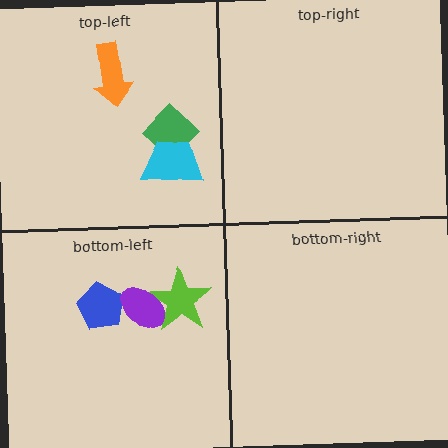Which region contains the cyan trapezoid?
The top-left region.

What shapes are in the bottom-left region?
The lime star, the blue pentagon, the purple ellipse.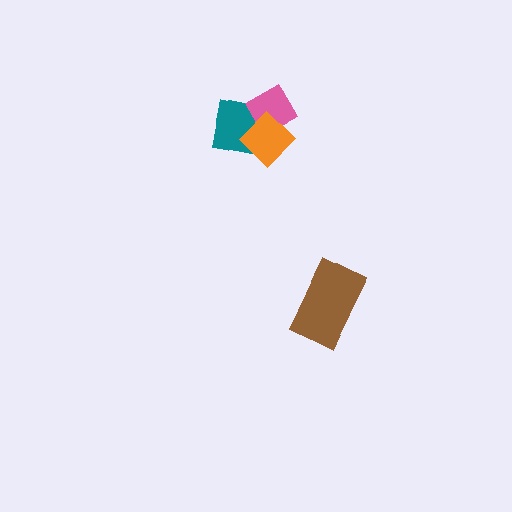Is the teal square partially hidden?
Yes, it is partially covered by another shape.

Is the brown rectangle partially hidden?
No, no other shape covers it.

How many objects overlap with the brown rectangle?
0 objects overlap with the brown rectangle.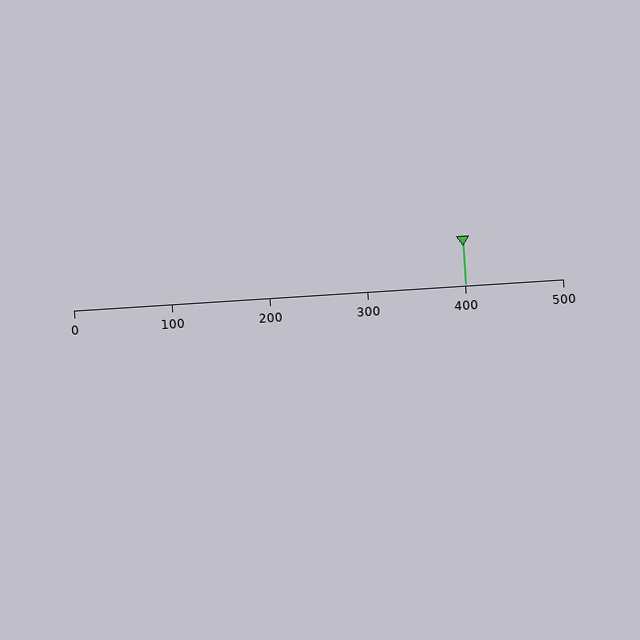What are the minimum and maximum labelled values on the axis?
The axis runs from 0 to 500.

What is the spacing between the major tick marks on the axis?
The major ticks are spaced 100 apart.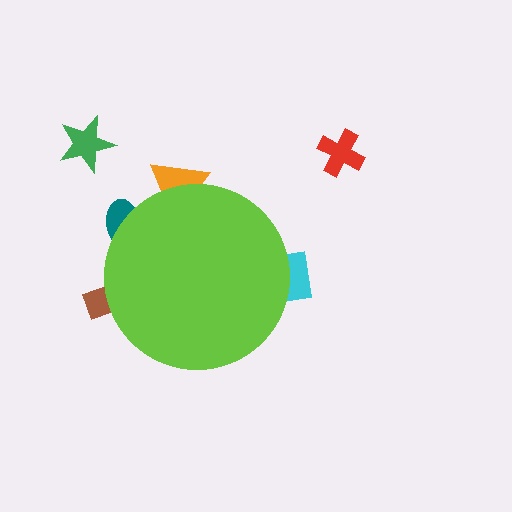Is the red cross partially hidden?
No, the red cross is fully visible.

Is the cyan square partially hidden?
Yes, the cyan square is partially hidden behind the lime circle.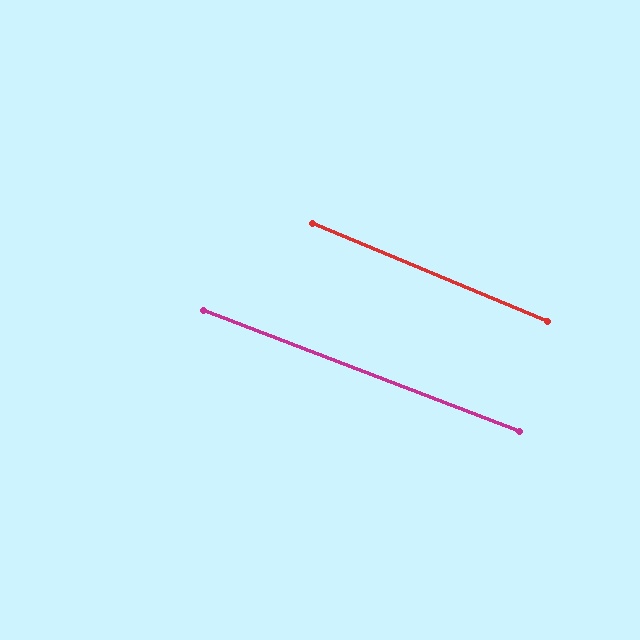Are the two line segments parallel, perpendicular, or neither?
Parallel — their directions differ by only 1.5°.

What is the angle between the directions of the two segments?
Approximately 2 degrees.